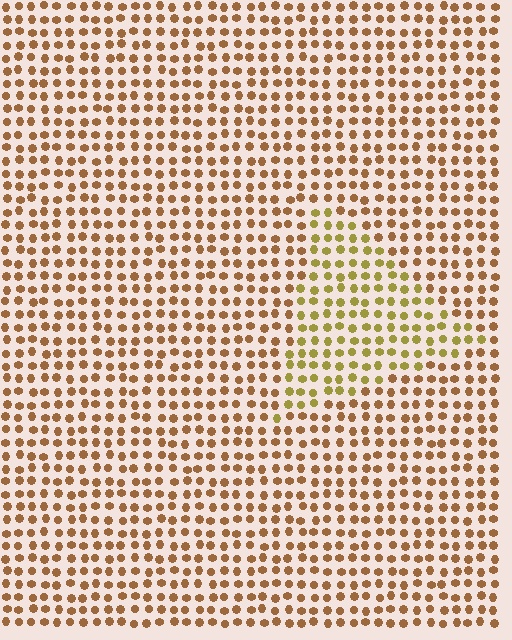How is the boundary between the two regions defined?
The boundary is defined purely by a slight shift in hue (about 30 degrees). Spacing, size, and orientation are identical on both sides.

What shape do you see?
I see a triangle.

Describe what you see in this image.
The image is filled with small brown elements in a uniform arrangement. A triangle-shaped region is visible where the elements are tinted to a slightly different hue, forming a subtle color boundary.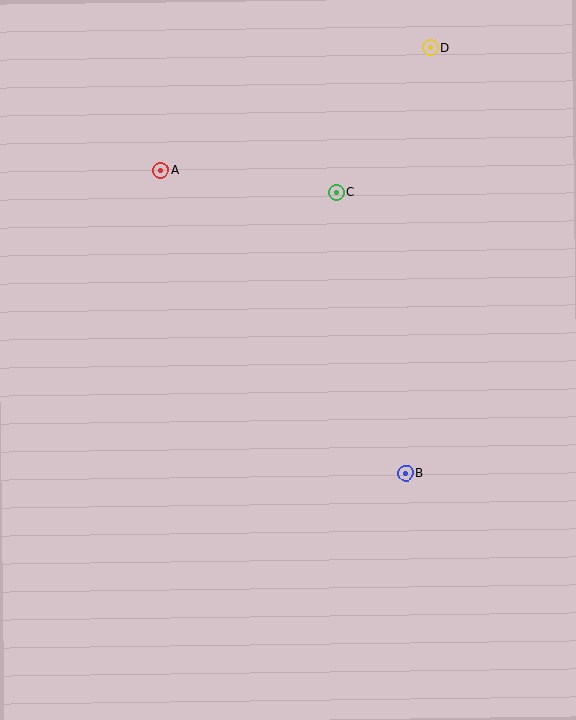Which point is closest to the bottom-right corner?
Point B is closest to the bottom-right corner.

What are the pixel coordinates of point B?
Point B is at (406, 473).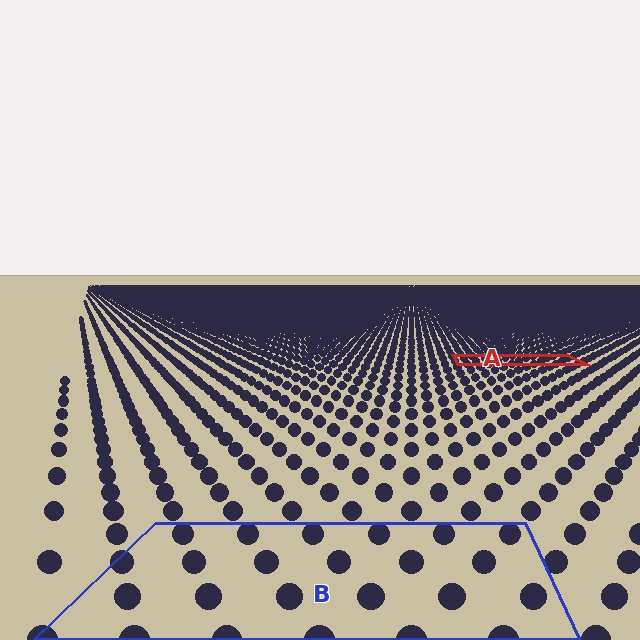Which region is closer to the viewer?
Region B is closer. The texture elements there are larger and more spread out.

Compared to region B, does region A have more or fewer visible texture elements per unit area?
Region A has more texture elements per unit area — they are packed more densely because it is farther away.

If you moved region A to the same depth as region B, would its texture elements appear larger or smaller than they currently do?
They would appear larger. At a closer depth, the same texture elements are projected at a bigger on-screen size.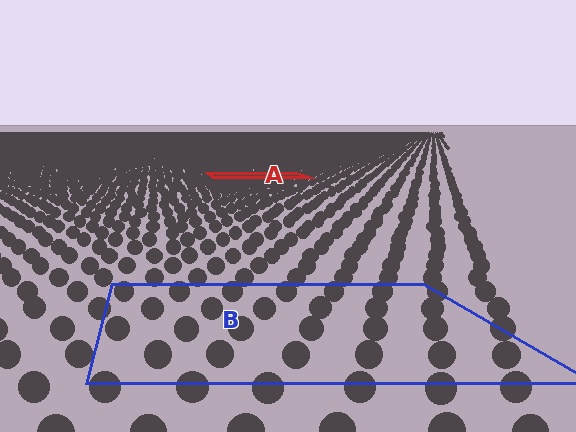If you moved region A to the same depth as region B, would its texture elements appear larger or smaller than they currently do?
They would appear larger. At a closer depth, the same texture elements are projected at a bigger on-screen size.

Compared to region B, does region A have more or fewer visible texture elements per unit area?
Region A has more texture elements per unit area — they are packed more densely because it is farther away.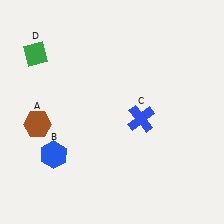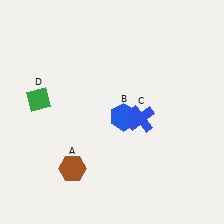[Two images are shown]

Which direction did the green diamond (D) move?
The green diamond (D) moved down.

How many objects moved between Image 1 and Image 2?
3 objects moved between the two images.